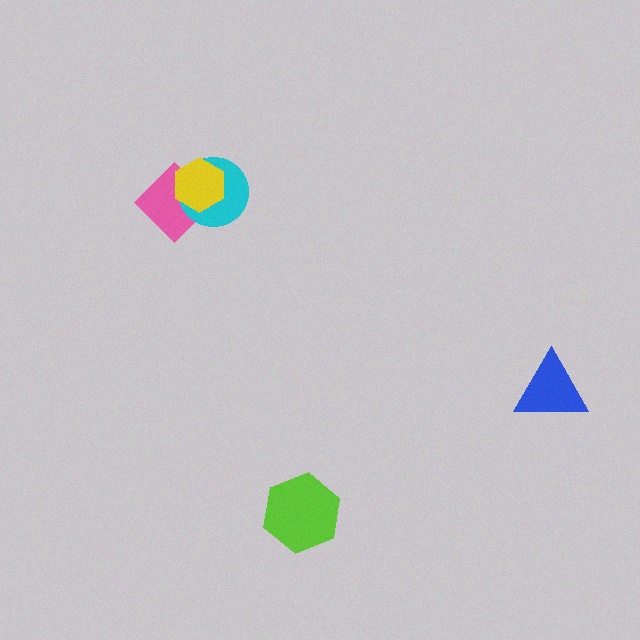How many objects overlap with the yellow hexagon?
2 objects overlap with the yellow hexagon.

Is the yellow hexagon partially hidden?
No, no other shape covers it.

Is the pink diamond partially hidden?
Yes, it is partially covered by another shape.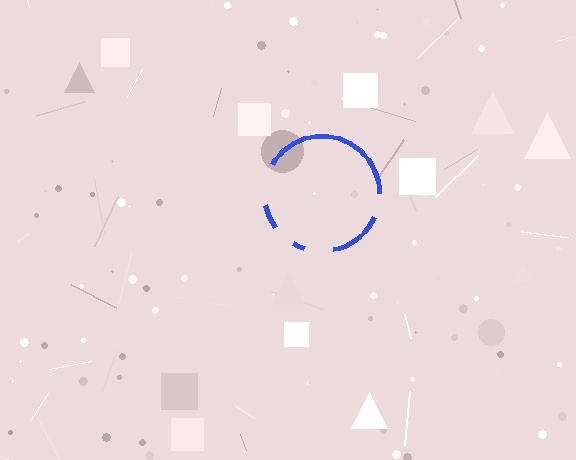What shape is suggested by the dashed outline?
The dashed outline suggests a circle.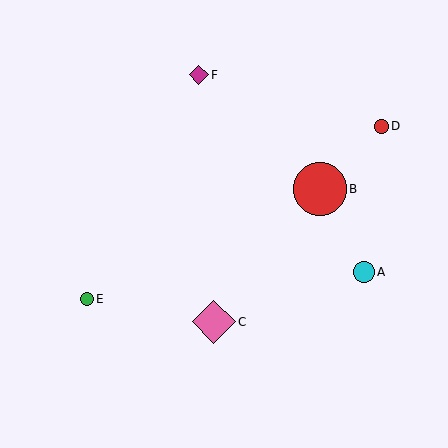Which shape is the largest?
The red circle (labeled B) is the largest.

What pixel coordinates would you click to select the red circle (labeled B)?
Click at (320, 189) to select the red circle B.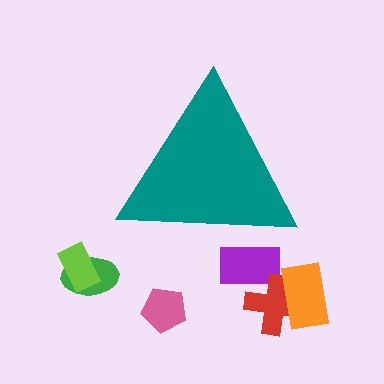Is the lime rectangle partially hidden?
No, the lime rectangle is fully visible.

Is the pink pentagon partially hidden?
No, the pink pentagon is fully visible.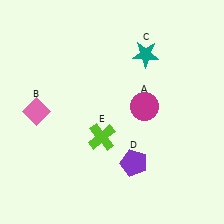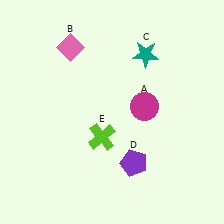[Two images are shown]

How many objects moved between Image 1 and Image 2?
1 object moved between the two images.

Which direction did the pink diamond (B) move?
The pink diamond (B) moved up.